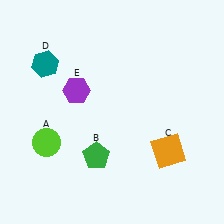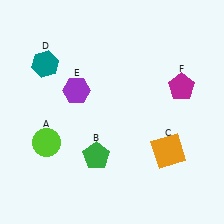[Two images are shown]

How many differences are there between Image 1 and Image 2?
There is 1 difference between the two images.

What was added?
A magenta pentagon (F) was added in Image 2.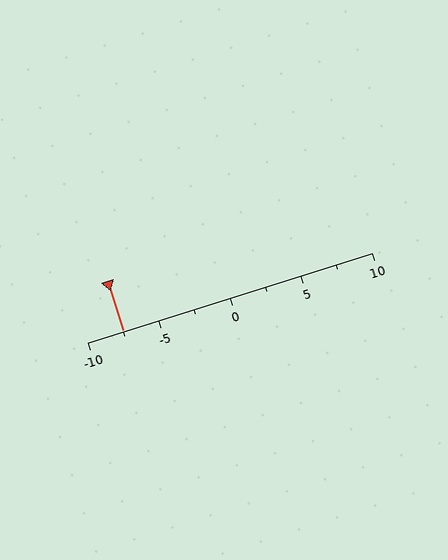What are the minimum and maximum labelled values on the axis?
The axis runs from -10 to 10.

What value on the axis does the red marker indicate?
The marker indicates approximately -7.5.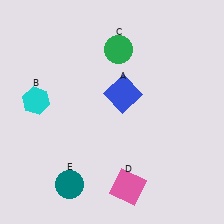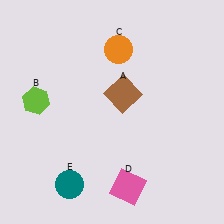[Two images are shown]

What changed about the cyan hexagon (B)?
In Image 1, B is cyan. In Image 2, it changed to lime.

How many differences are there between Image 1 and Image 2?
There are 3 differences between the two images.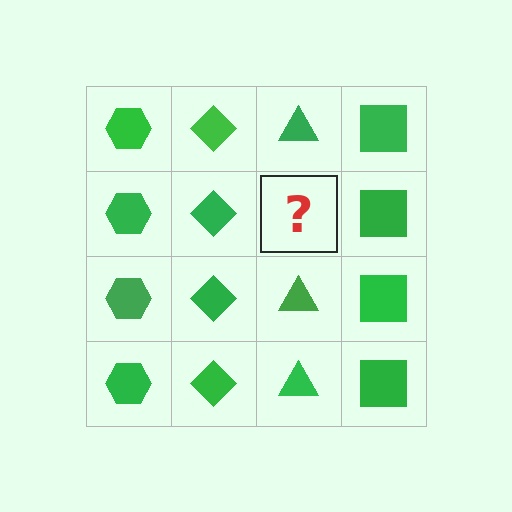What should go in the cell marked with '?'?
The missing cell should contain a green triangle.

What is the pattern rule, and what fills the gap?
The rule is that each column has a consistent shape. The gap should be filled with a green triangle.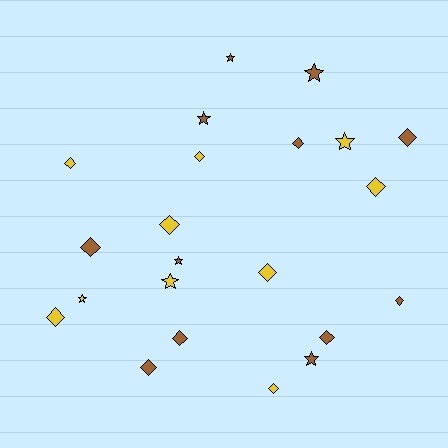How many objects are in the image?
There are 22 objects.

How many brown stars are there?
There are 5 brown stars.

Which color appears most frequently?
Brown, with 12 objects.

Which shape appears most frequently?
Diamond, with 14 objects.